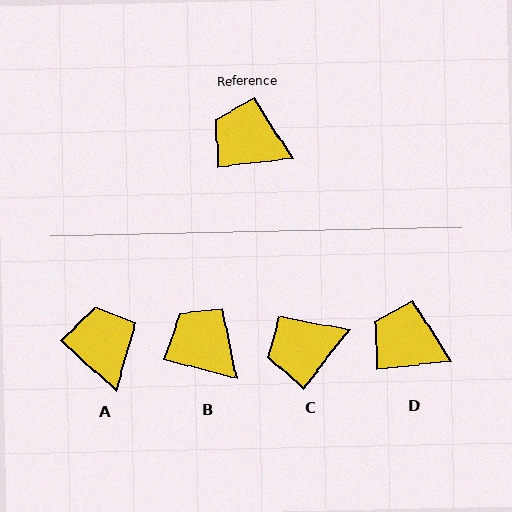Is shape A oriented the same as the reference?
No, it is off by about 49 degrees.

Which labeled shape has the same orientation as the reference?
D.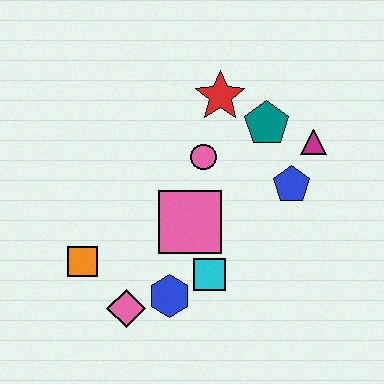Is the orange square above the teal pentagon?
No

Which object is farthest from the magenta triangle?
The orange square is farthest from the magenta triangle.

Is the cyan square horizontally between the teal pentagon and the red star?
No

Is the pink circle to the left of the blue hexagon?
No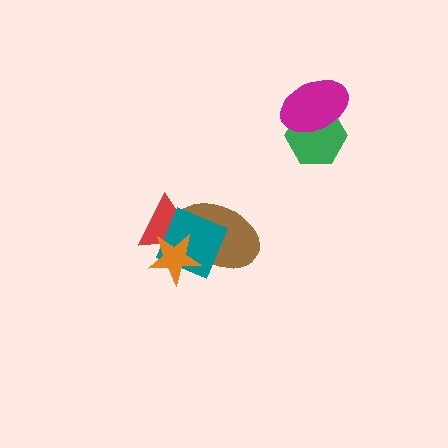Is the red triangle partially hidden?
Yes, it is partially covered by another shape.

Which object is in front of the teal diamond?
The orange star is in front of the teal diamond.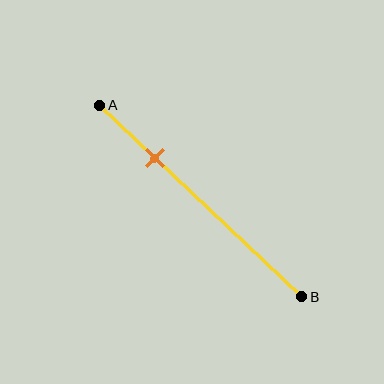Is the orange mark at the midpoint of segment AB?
No, the mark is at about 30% from A, not at the 50% midpoint.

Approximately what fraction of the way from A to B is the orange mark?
The orange mark is approximately 30% of the way from A to B.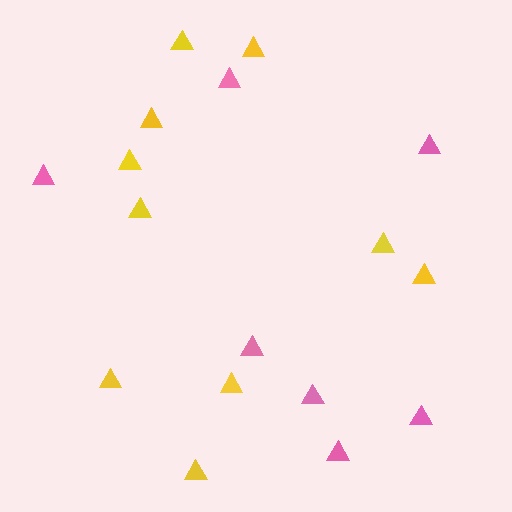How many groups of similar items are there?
There are 2 groups: one group of pink triangles (7) and one group of yellow triangles (10).